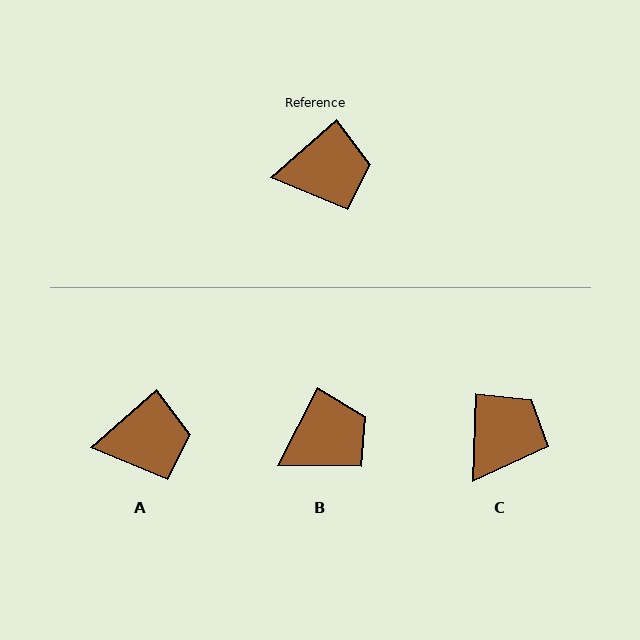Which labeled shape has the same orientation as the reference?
A.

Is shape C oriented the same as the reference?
No, it is off by about 47 degrees.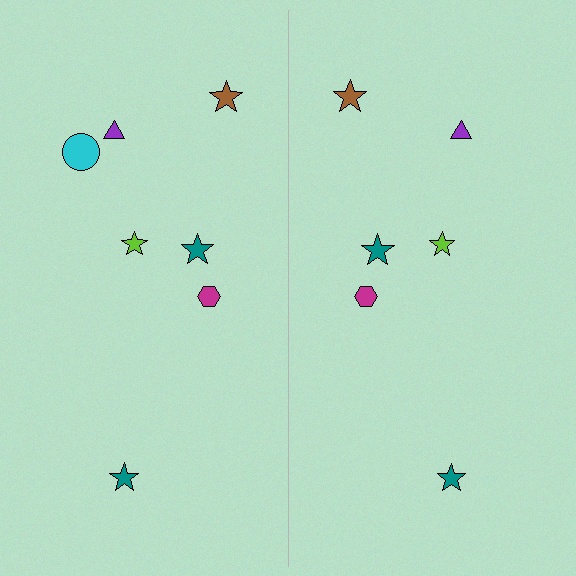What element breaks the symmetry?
A cyan circle is missing from the right side.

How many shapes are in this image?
There are 13 shapes in this image.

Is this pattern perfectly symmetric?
No, the pattern is not perfectly symmetric. A cyan circle is missing from the right side.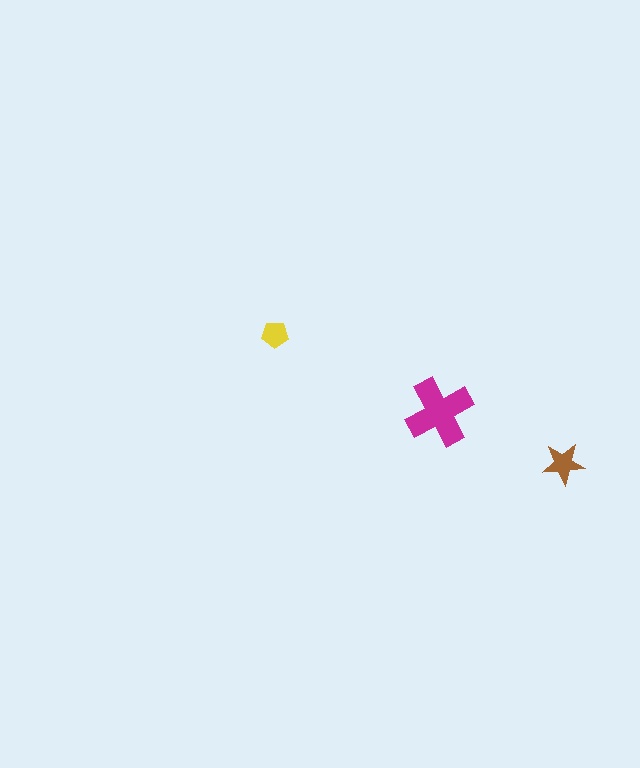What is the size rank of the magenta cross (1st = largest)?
1st.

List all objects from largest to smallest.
The magenta cross, the brown star, the yellow pentagon.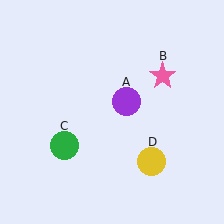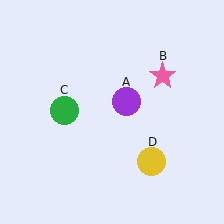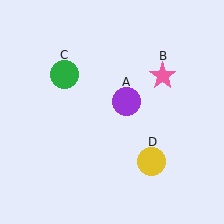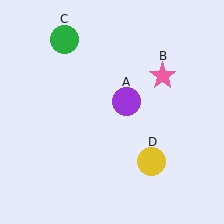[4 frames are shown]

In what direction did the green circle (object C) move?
The green circle (object C) moved up.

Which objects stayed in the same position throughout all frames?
Purple circle (object A) and pink star (object B) and yellow circle (object D) remained stationary.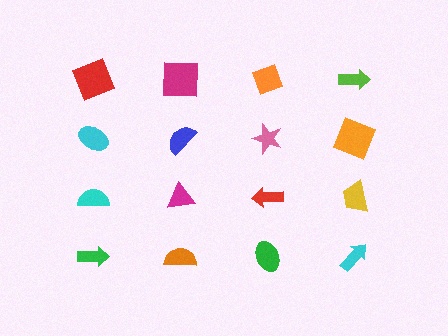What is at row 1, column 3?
An orange diamond.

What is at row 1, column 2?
A magenta square.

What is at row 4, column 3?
A green ellipse.